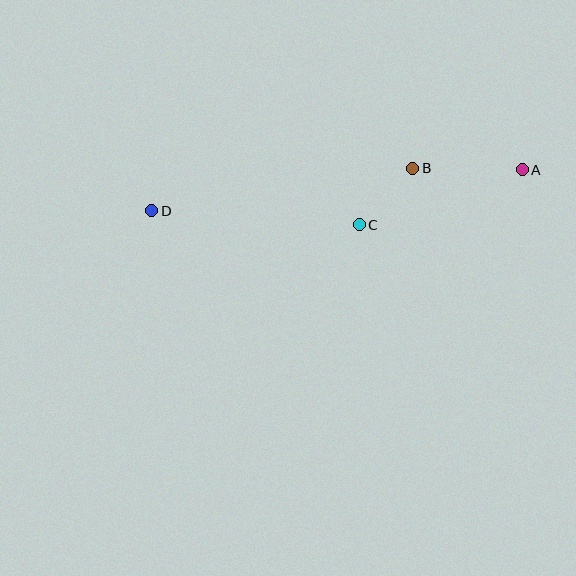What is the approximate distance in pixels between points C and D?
The distance between C and D is approximately 208 pixels.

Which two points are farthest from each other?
Points A and D are farthest from each other.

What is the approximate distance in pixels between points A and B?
The distance between A and B is approximately 109 pixels.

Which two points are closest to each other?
Points B and C are closest to each other.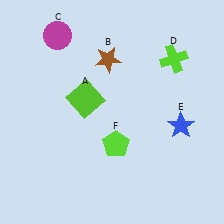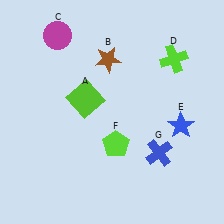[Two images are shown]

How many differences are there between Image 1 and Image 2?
There is 1 difference between the two images.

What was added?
A blue cross (G) was added in Image 2.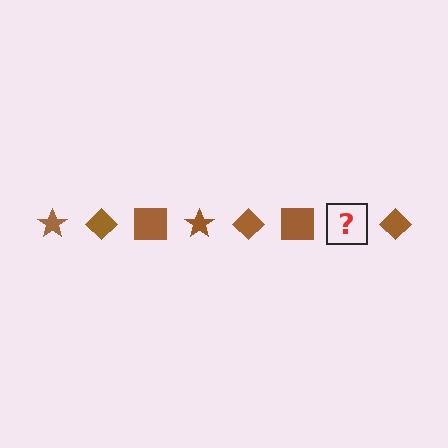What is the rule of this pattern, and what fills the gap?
The rule is that the pattern cycles through star, diamond, square shapes in brown. The gap should be filled with a brown star.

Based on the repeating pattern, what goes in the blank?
The blank should be a brown star.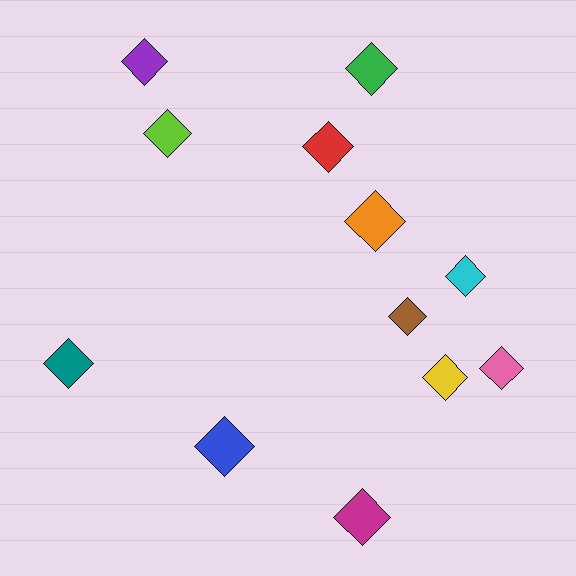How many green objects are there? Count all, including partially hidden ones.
There is 1 green object.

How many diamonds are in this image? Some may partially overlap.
There are 12 diamonds.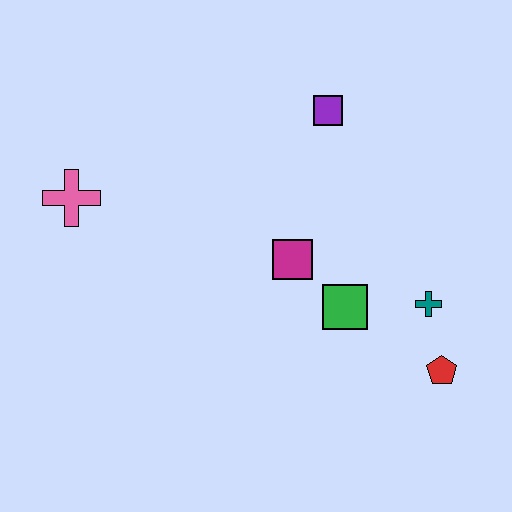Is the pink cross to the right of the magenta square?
No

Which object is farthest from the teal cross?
The pink cross is farthest from the teal cross.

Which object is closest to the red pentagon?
The teal cross is closest to the red pentagon.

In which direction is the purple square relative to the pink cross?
The purple square is to the right of the pink cross.